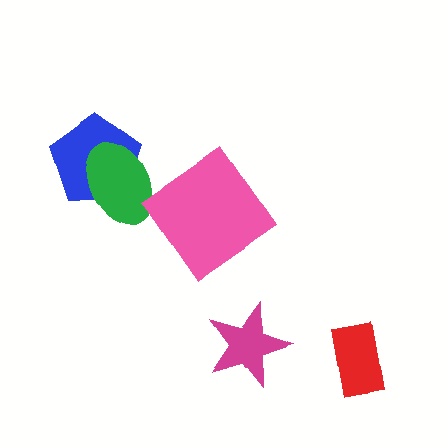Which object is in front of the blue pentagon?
The green ellipse is in front of the blue pentagon.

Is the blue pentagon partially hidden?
Yes, it is partially covered by another shape.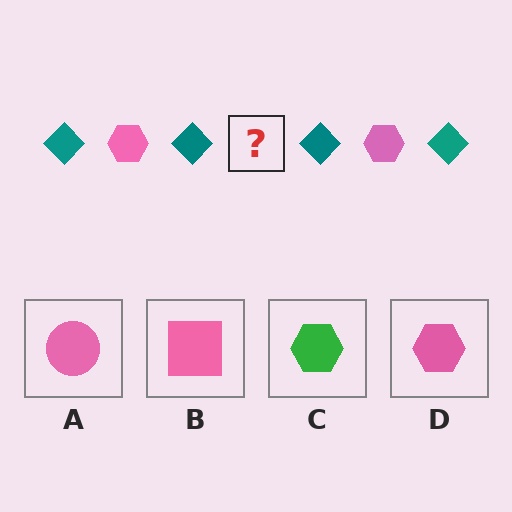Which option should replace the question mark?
Option D.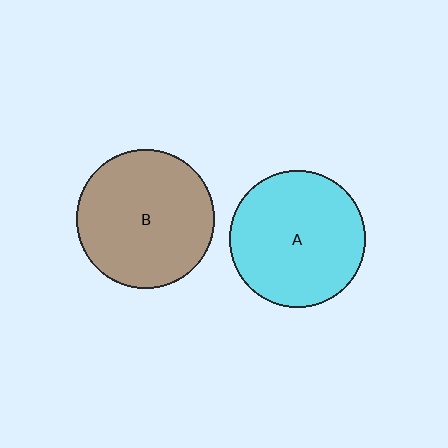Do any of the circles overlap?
No, none of the circles overlap.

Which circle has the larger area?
Circle B (brown).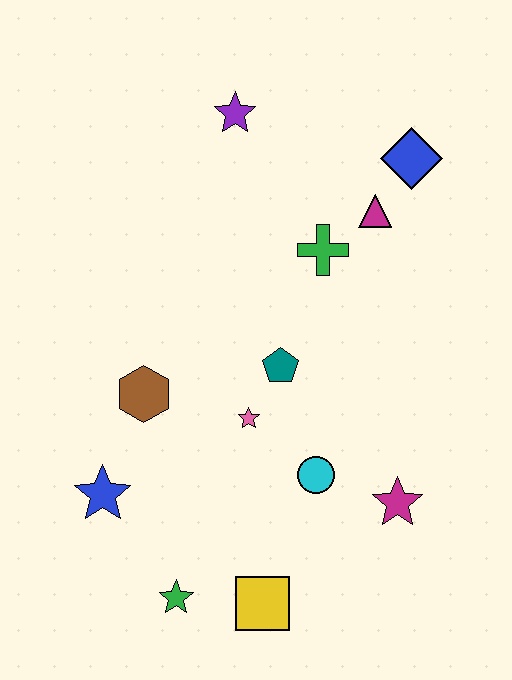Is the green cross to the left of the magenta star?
Yes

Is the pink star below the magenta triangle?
Yes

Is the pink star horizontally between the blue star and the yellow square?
Yes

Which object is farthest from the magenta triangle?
The green star is farthest from the magenta triangle.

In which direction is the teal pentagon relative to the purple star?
The teal pentagon is below the purple star.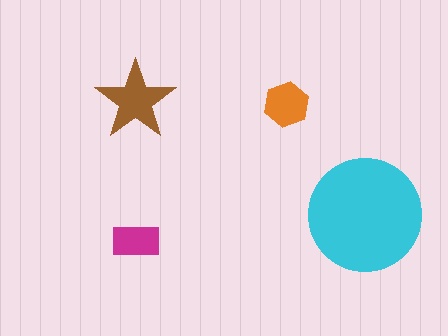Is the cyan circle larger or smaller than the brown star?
Larger.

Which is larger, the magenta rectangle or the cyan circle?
The cyan circle.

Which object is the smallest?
The magenta rectangle.